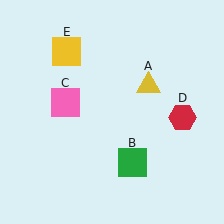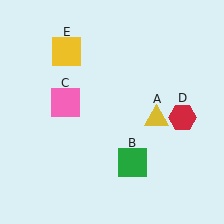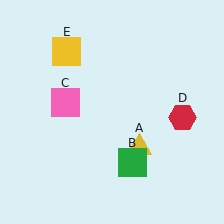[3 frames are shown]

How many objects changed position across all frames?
1 object changed position: yellow triangle (object A).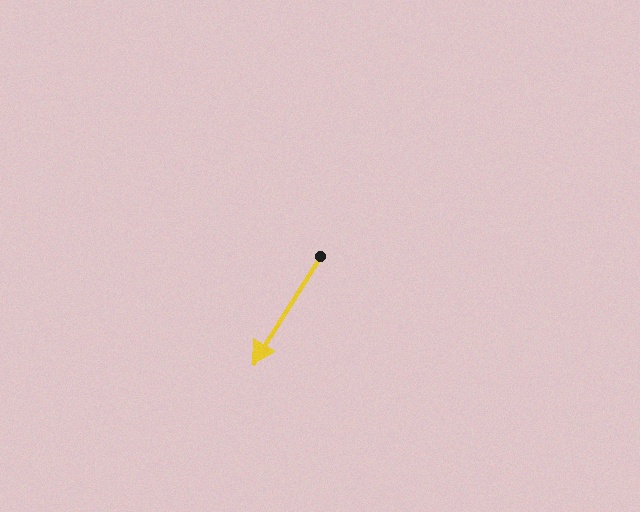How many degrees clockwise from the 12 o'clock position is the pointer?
Approximately 212 degrees.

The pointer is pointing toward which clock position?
Roughly 7 o'clock.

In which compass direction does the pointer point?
Southwest.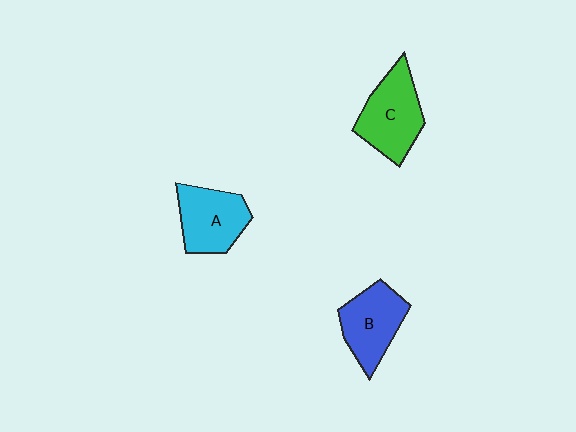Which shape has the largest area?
Shape C (green).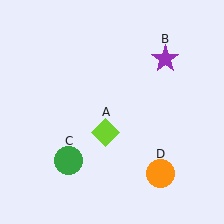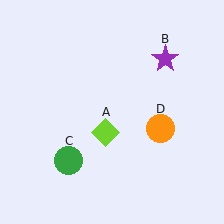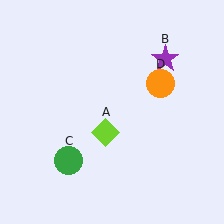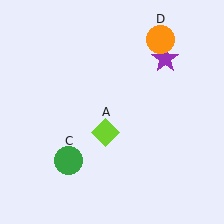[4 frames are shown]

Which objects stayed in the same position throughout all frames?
Lime diamond (object A) and purple star (object B) and green circle (object C) remained stationary.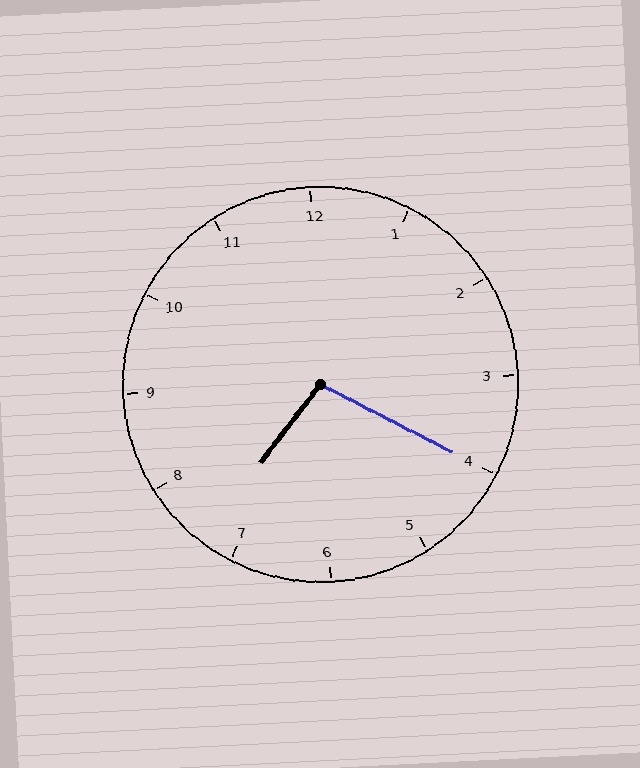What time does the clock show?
7:20.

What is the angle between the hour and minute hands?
Approximately 100 degrees.